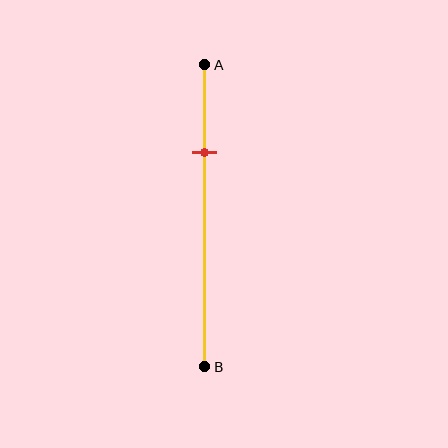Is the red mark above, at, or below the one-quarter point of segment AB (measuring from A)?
The red mark is below the one-quarter point of segment AB.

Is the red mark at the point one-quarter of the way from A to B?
No, the mark is at about 30% from A, not at the 25% one-quarter point.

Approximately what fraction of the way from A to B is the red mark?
The red mark is approximately 30% of the way from A to B.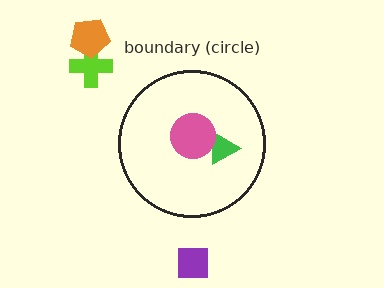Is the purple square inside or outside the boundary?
Outside.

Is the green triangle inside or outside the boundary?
Inside.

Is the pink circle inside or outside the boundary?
Inside.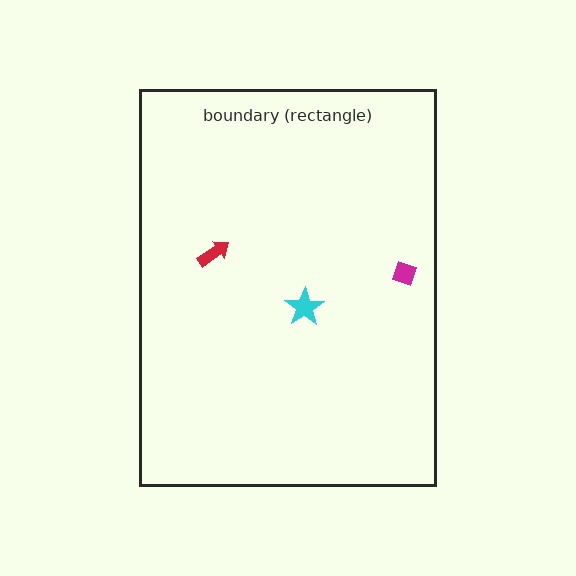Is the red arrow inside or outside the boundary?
Inside.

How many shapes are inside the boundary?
3 inside, 0 outside.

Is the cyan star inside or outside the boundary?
Inside.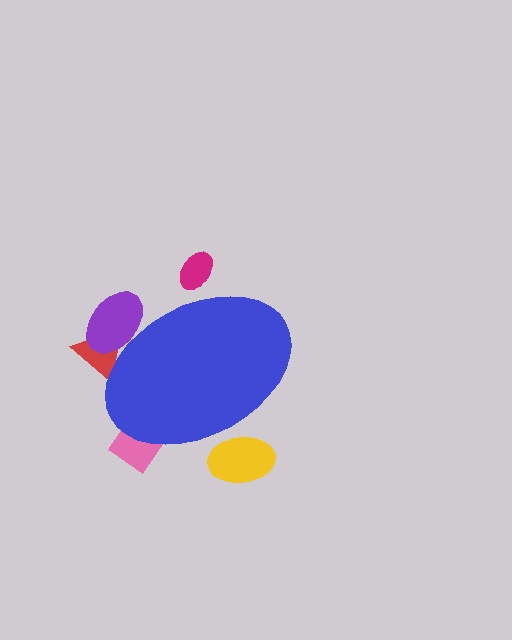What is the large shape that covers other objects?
A blue ellipse.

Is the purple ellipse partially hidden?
Yes, the purple ellipse is partially hidden behind the blue ellipse.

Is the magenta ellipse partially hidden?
Yes, the magenta ellipse is partially hidden behind the blue ellipse.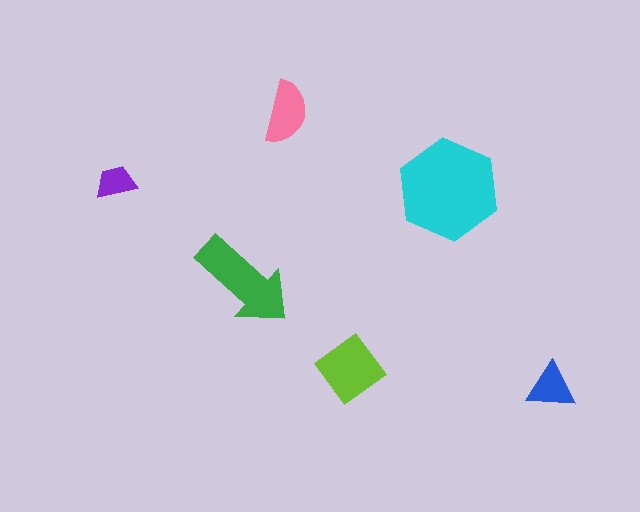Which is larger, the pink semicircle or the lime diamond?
The lime diamond.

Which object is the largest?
The cyan hexagon.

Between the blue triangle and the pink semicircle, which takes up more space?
The pink semicircle.